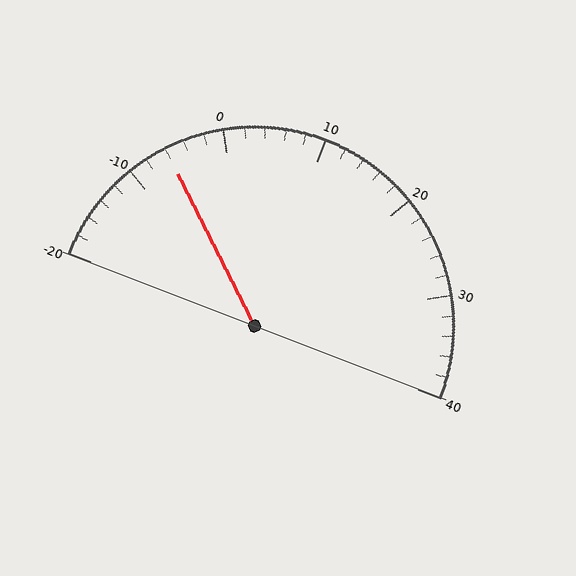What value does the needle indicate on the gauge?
The needle indicates approximately -6.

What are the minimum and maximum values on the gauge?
The gauge ranges from -20 to 40.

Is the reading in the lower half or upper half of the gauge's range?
The reading is in the lower half of the range (-20 to 40).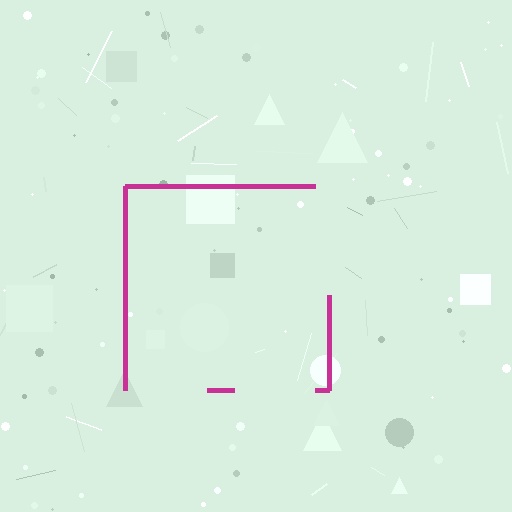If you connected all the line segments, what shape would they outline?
They would outline a square.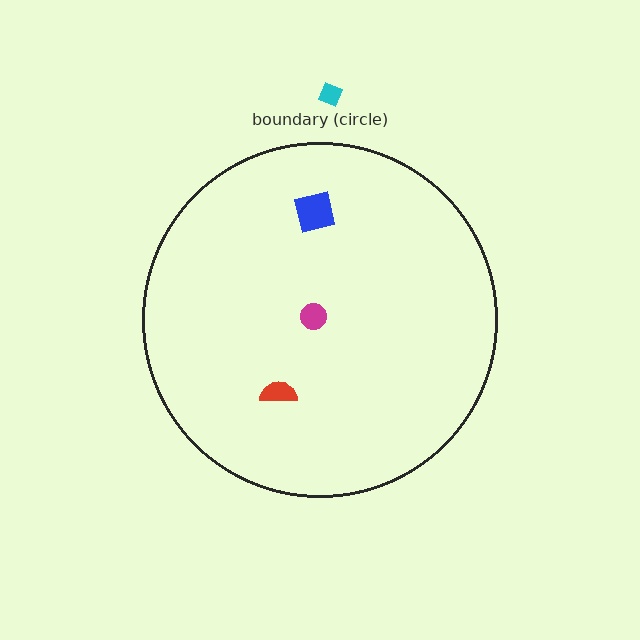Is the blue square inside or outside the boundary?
Inside.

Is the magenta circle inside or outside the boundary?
Inside.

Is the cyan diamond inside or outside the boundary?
Outside.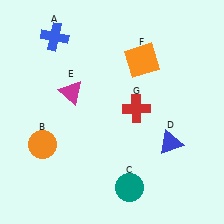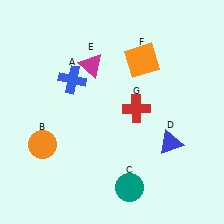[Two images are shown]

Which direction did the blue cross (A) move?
The blue cross (A) moved down.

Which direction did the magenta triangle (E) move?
The magenta triangle (E) moved up.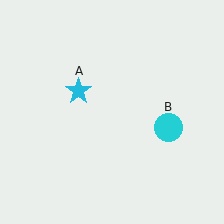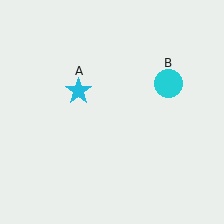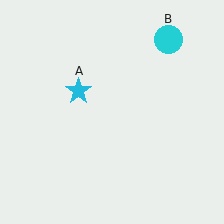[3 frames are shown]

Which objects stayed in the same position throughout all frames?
Cyan star (object A) remained stationary.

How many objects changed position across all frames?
1 object changed position: cyan circle (object B).